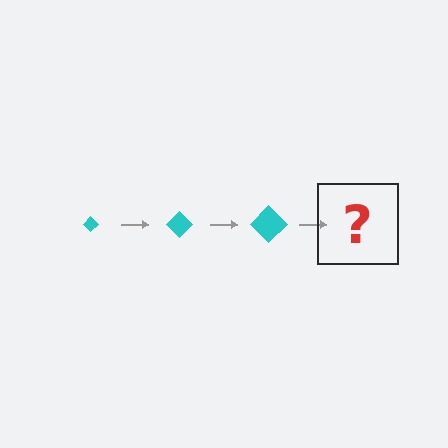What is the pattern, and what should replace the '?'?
The pattern is that the diamond gets progressively larger each step. The '?' should be a cyan diamond, larger than the previous one.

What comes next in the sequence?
The next element should be a cyan diamond, larger than the previous one.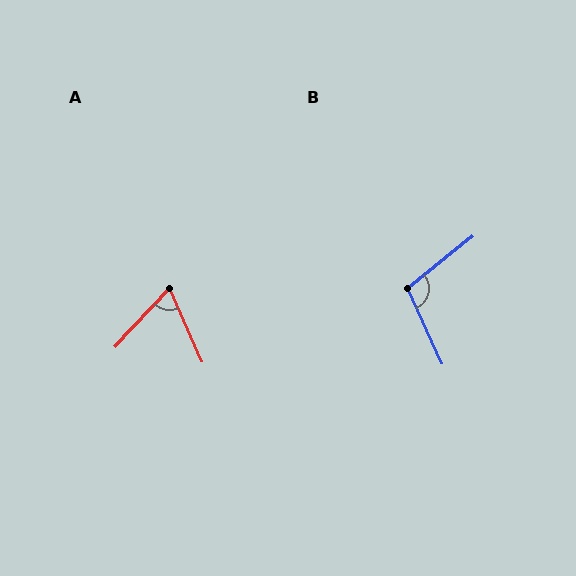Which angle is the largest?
B, at approximately 104 degrees.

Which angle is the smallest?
A, at approximately 67 degrees.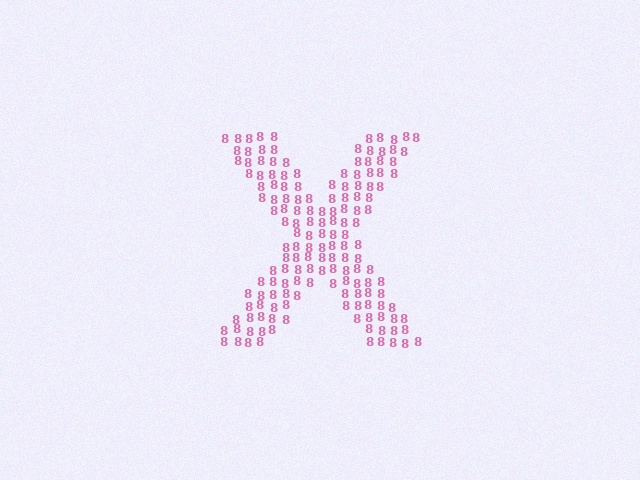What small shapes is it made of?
It is made of small digit 8's.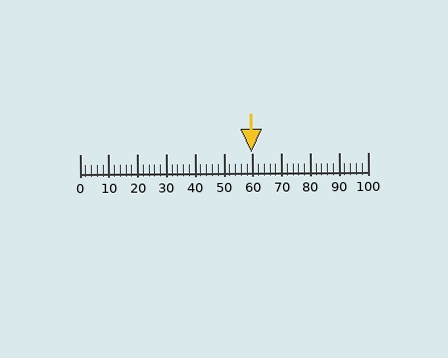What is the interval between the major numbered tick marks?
The major tick marks are spaced 10 units apart.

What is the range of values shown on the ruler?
The ruler shows values from 0 to 100.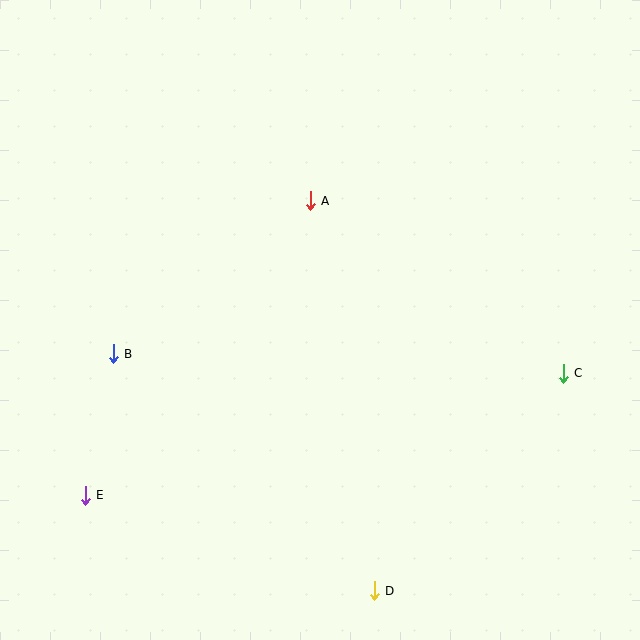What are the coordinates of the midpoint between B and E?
The midpoint between B and E is at (99, 425).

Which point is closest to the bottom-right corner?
Point D is closest to the bottom-right corner.